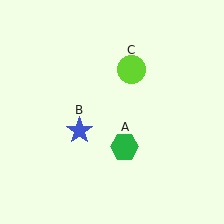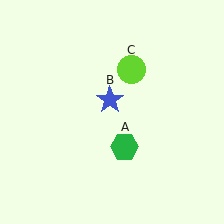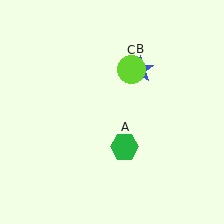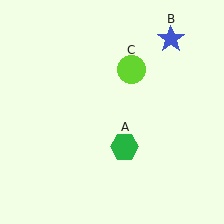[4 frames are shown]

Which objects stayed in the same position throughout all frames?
Green hexagon (object A) and lime circle (object C) remained stationary.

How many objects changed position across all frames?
1 object changed position: blue star (object B).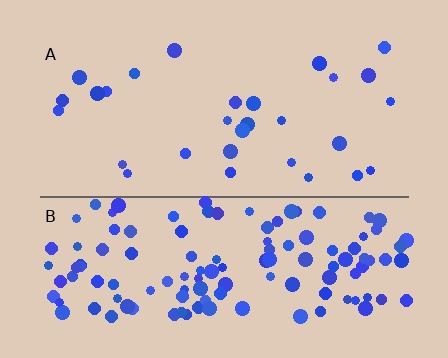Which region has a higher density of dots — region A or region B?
B (the bottom).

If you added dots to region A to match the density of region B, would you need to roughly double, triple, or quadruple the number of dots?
Approximately quadruple.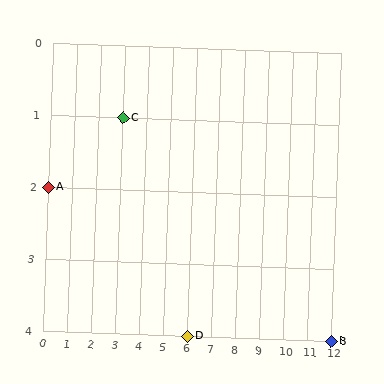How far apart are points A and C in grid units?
Points A and C are 3 columns and 1 row apart (about 3.2 grid units diagonally).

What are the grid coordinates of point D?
Point D is at grid coordinates (6, 4).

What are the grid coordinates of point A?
Point A is at grid coordinates (0, 2).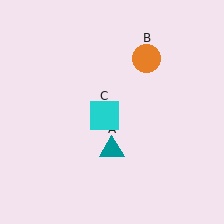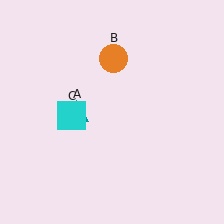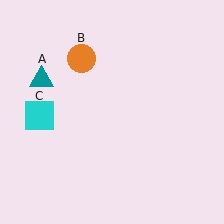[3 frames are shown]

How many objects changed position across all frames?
3 objects changed position: teal triangle (object A), orange circle (object B), cyan square (object C).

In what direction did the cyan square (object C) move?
The cyan square (object C) moved left.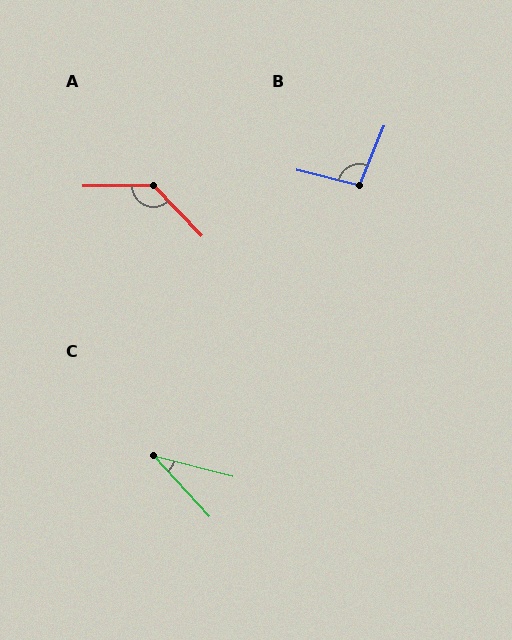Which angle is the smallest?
C, at approximately 33 degrees.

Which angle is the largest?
A, at approximately 133 degrees.